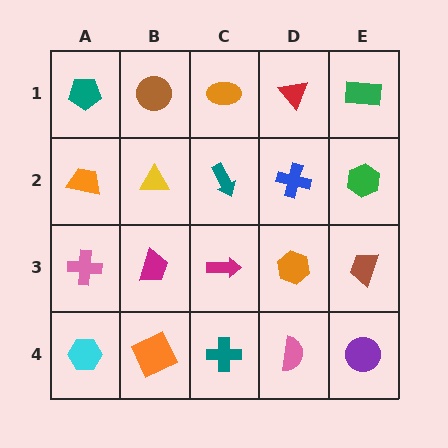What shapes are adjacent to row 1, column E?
A green hexagon (row 2, column E), a red triangle (row 1, column D).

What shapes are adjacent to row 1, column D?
A blue cross (row 2, column D), an orange ellipse (row 1, column C), a green rectangle (row 1, column E).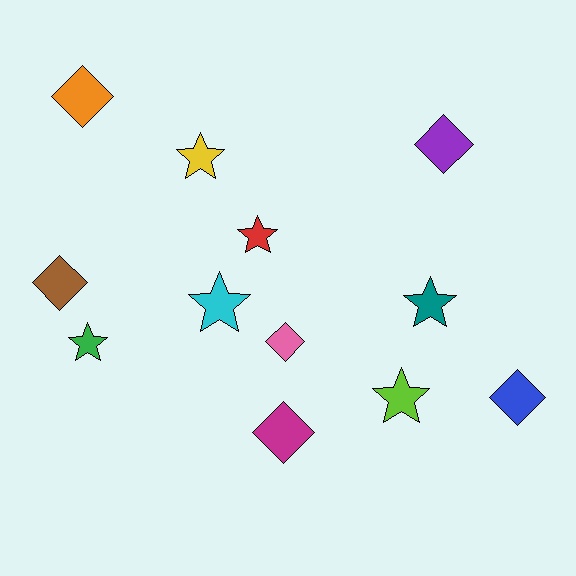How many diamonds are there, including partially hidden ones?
There are 6 diamonds.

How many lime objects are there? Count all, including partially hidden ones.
There is 1 lime object.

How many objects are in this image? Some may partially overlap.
There are 12 objects.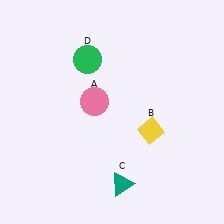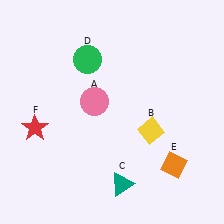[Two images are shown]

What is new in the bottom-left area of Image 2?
A red star (F) was added in the bottom-left area of Image 2.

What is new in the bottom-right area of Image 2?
An orange diamond (E) was added in the bottom-right area of Image 2.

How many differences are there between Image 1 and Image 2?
There are 2 differences between the two images.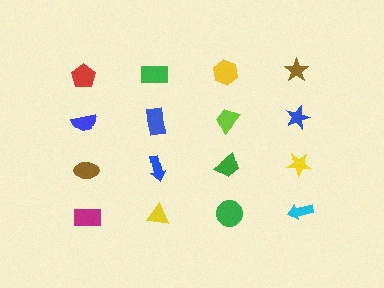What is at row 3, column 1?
A brown ellipse.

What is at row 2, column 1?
A blue semicircle.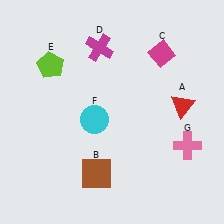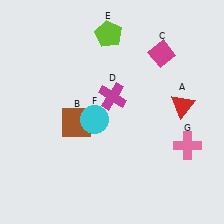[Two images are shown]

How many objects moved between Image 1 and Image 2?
3 objects moved between the two images.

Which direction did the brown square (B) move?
The brown square (B) moved up.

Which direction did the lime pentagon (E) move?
The lime pentagon (E) moved right.